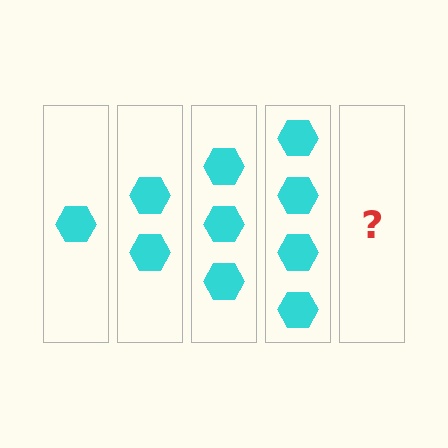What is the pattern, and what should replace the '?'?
The pattern is that each step adds one more hexagon. The '?' should be 5 hexagons.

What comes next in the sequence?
The next element should be 5 hexagons.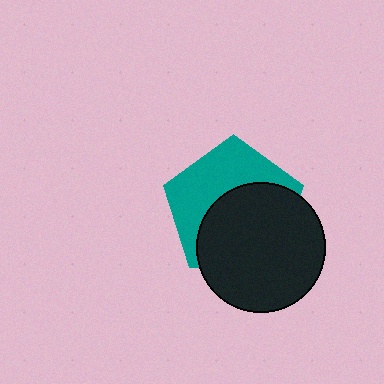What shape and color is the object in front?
The object in front is a black circle.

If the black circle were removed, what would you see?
You would see the complete teal pentagon.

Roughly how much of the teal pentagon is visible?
About half of it is visible (roughly 46%).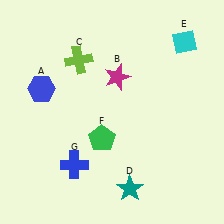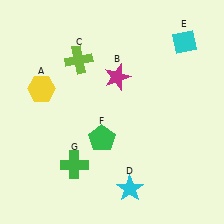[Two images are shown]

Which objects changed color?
A changed from blue to yellow. D changed from teal to cyan. G changed from blue to green.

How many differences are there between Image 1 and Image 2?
There are 3 differences between the two images.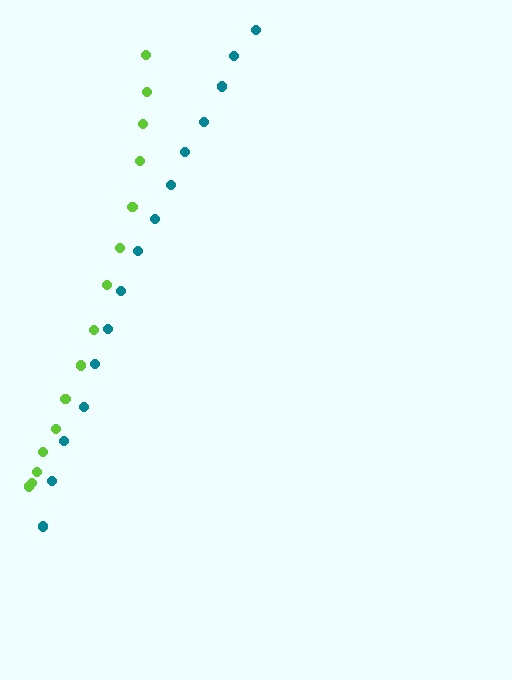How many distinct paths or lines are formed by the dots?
There are 2 distinct paths.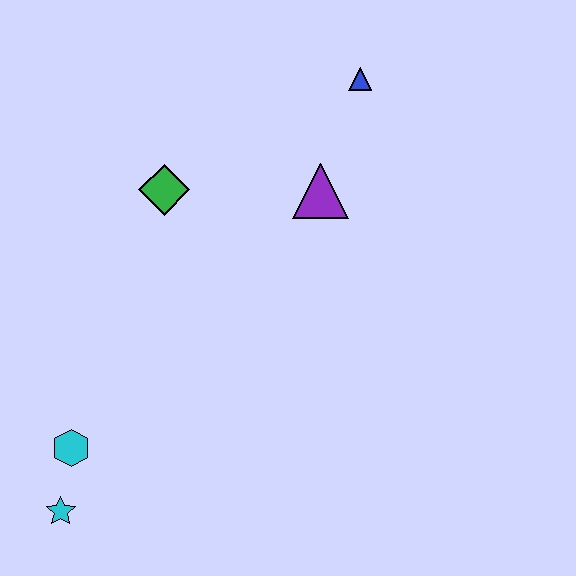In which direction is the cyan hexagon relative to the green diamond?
The cyan hexagon is below the green diamond.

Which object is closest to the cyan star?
The cyan hexagon is closest to the cyan star.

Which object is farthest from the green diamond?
The cyan star is farthest from the green diamond.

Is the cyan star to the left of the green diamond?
Yes